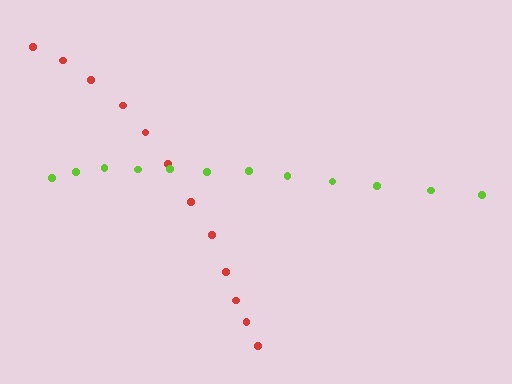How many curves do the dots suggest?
There are 2 distinct paths.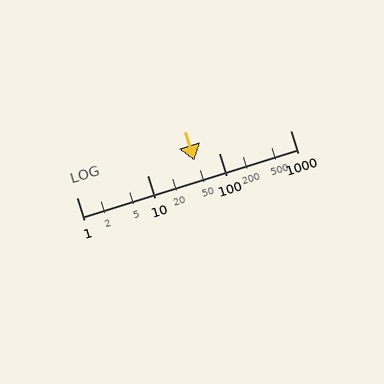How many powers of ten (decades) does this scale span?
The scale spans 3 decades, from 1 to 1000.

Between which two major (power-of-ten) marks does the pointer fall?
The pointer is between 10 and 100.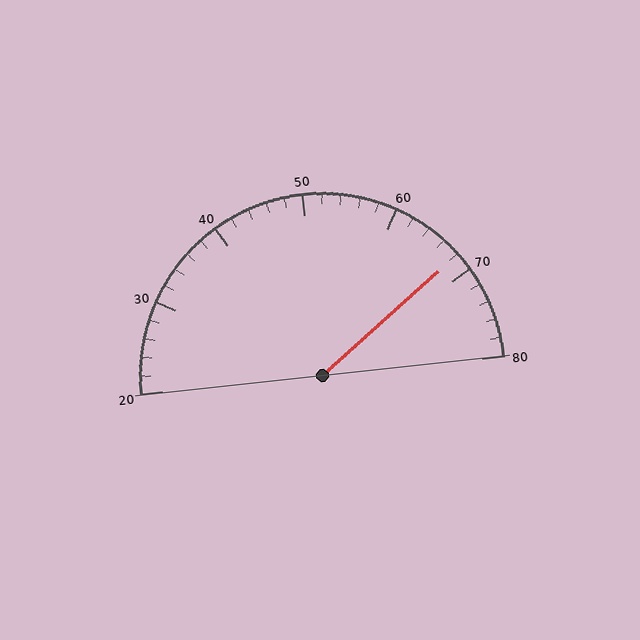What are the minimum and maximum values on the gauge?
The gauge ranges from 20 to 80.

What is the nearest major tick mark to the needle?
The nearest major tick mark is 70.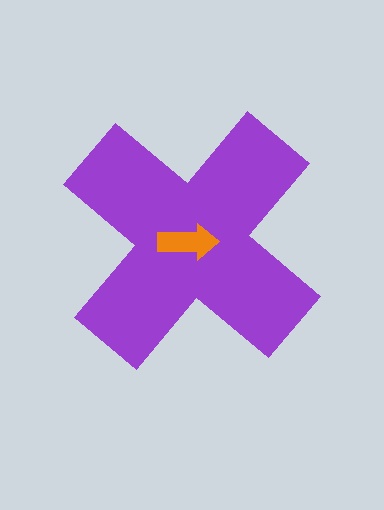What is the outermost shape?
The purple cross.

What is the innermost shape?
The orange arrow.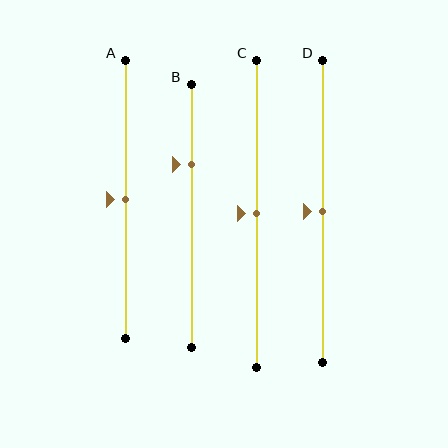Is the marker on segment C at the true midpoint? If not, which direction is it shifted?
Yes, the marker on segment C is at the true midpoint.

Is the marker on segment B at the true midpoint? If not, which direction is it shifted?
No, the marker on segment B is shifted upward by about 19% of the segment length.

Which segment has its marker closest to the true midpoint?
Segment A has its marker closest to the true midpoint.